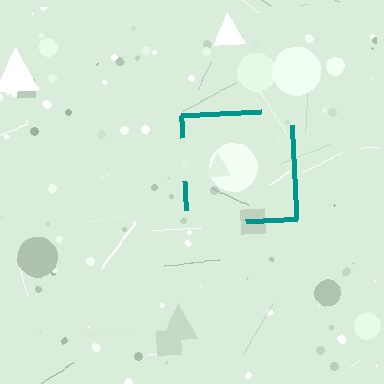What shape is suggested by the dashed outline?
The dashed outline suggests a square.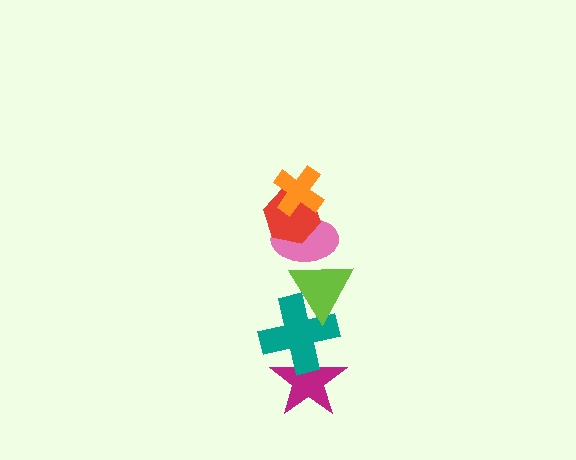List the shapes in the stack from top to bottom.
From top to bottom: the orange cross, the red hexagon, the pink ellipse, the lime triangle, the teal cross, the magenta star.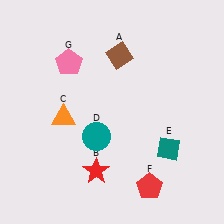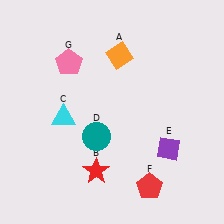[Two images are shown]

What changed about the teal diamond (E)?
In Image 1, E is teal. In Image 2, it changed to purple.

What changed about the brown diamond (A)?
In Image 1, A is brown. In Image 2, it changed to orange.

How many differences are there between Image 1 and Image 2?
There are 3 differences between the two images.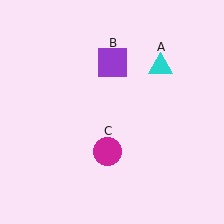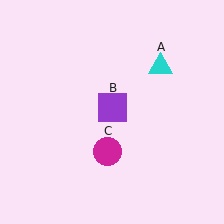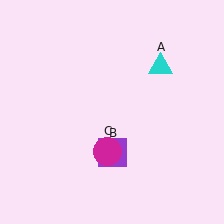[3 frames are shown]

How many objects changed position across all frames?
1 object changed position: purple square (object B).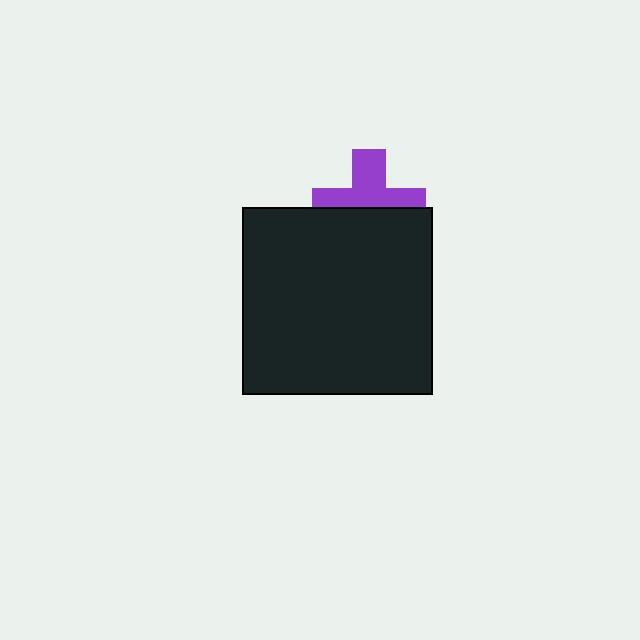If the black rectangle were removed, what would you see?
You would see the complete purple cross.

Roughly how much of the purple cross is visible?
About half of it is visible (roughly 53%).